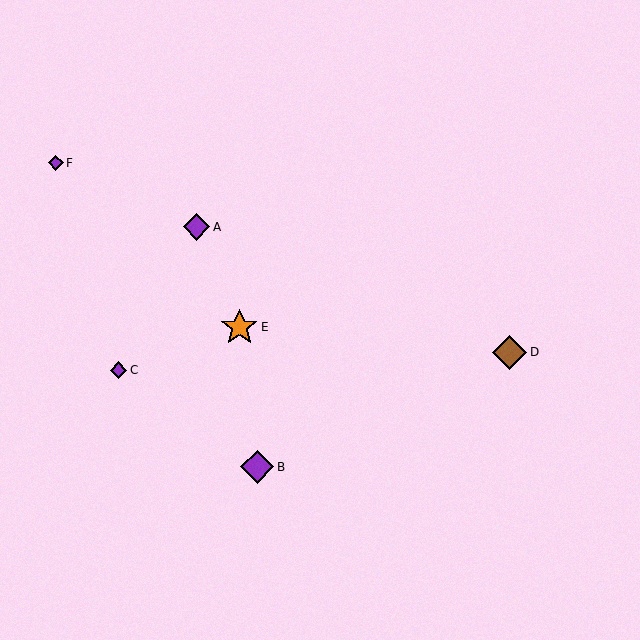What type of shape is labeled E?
Shape E is an orange star.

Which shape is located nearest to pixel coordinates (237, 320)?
The orange star (labeled E) at (239, 327) is nearest to that location.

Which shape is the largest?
The orange star (labeled E) is the largest.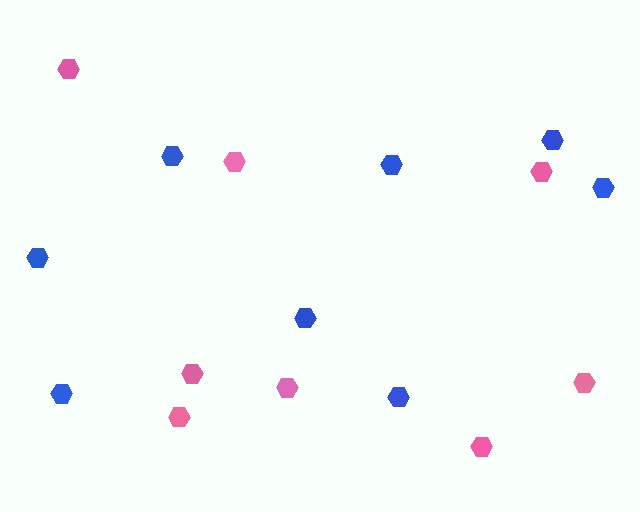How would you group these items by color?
There are 2 groups: one group of pink hexagons (8) and one group of blue hexagons (8).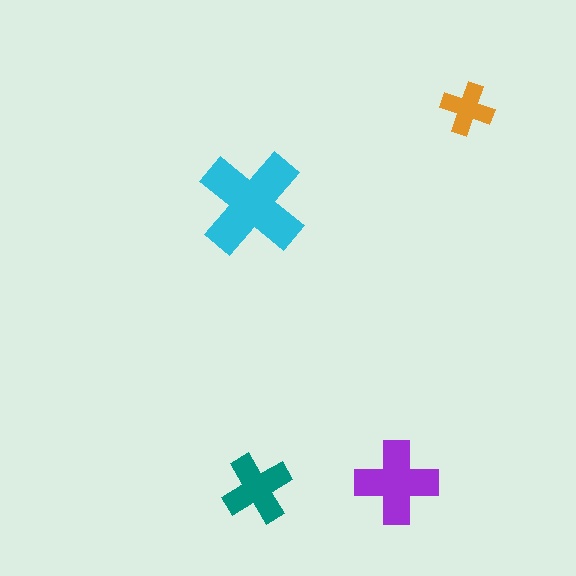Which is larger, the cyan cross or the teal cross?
The cyan one.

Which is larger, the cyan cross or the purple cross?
The cyan one.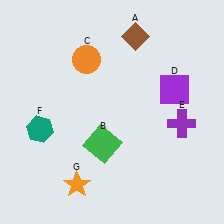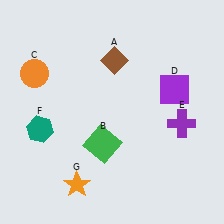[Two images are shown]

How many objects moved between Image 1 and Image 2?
2 objects moved between the two images.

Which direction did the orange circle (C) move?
The orange circle (C) moved left.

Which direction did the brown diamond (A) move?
The brown diamond (A) moved down.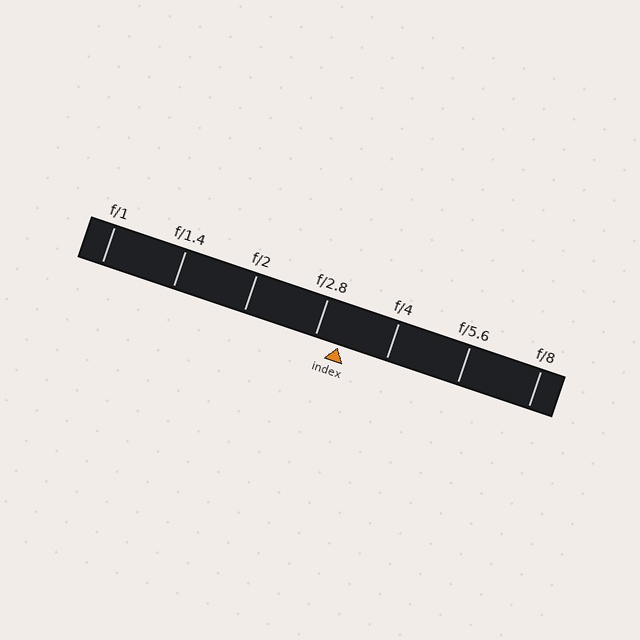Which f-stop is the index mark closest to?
The index mark is closest to f/2.8.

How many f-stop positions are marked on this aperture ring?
There are 7 f-stop positions marked.